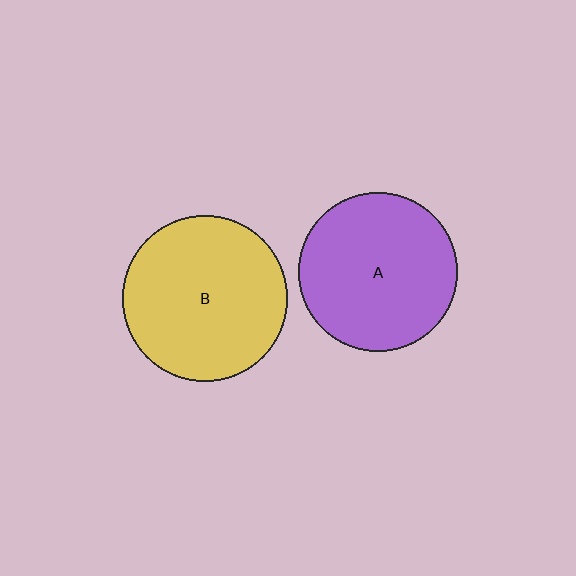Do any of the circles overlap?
No, none of the circles overlap.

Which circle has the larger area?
Circle B (yellow).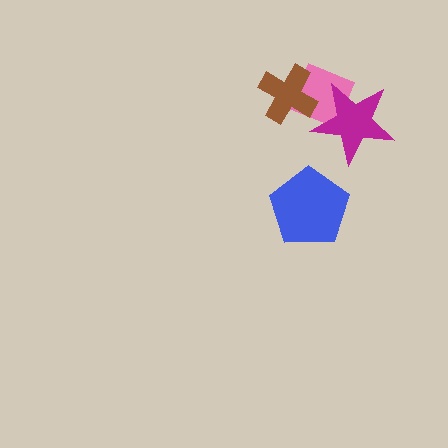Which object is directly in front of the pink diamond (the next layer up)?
The magenta star is directly in front of the pink diamond.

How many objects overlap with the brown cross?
1 object overlaps with the brown cross.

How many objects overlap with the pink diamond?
2 objects overlap with the pink diamond.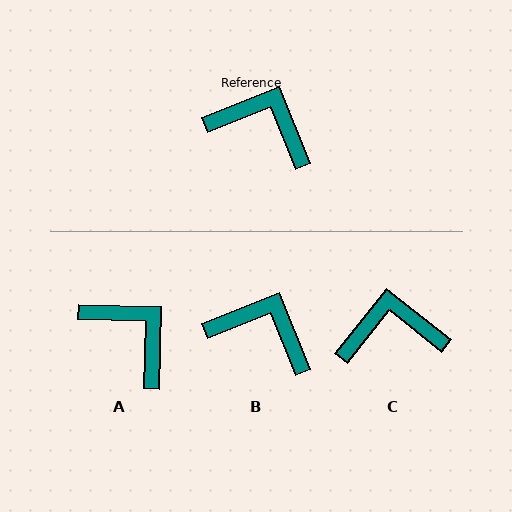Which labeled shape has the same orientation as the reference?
B.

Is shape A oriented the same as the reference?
No, it is off by about 23 degrees.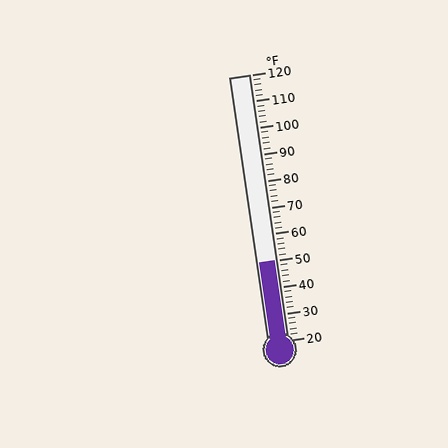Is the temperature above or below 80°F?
The temperature is below 80°F.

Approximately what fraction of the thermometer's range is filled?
The thermometer is filled to approximately 30% of its range.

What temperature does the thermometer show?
The thermometer shows approximately 50°F.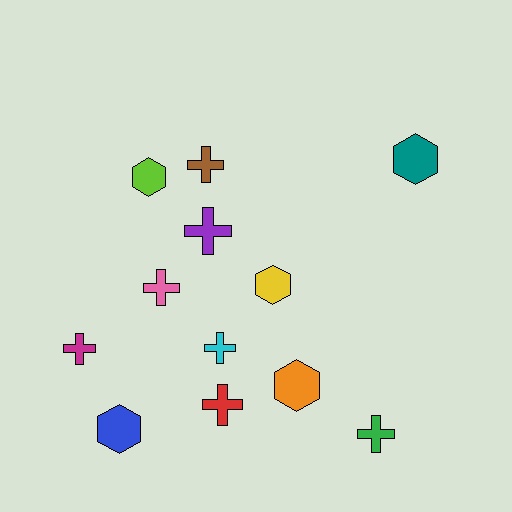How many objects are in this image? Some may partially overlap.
There are 12 objects.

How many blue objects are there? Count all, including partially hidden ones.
There is 1 blue object.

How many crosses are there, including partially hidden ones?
There are 7 crosses.